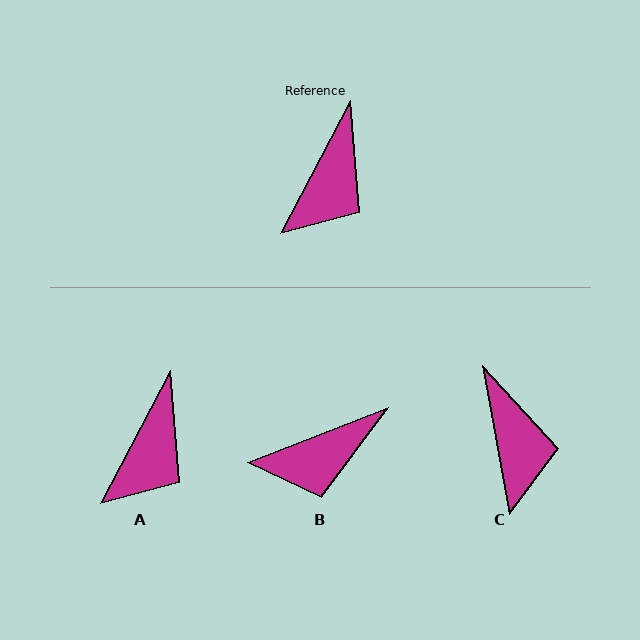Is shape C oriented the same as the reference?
No, it is off by about 38 degrees.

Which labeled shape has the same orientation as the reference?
A.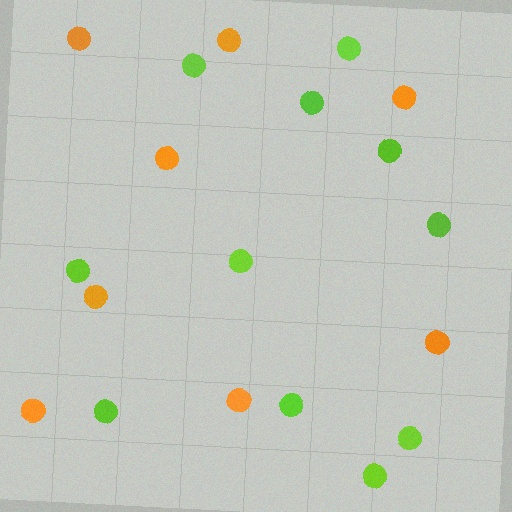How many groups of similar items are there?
There are 2 groups: one group of lime circles (11) and one group of orange circles (8).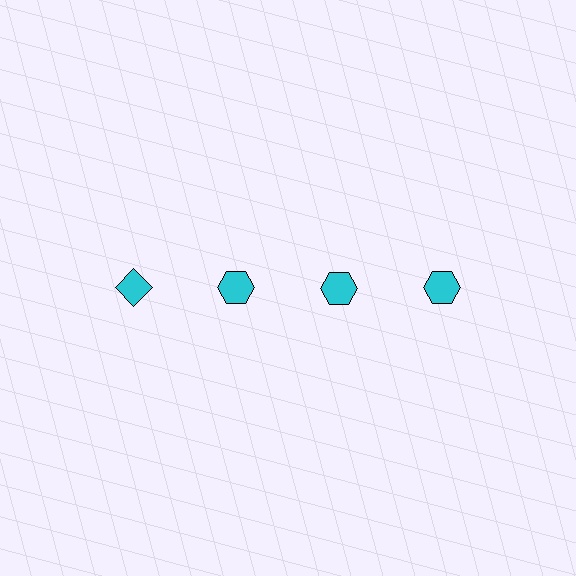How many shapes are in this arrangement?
There are 4 shapes arranged in a grid pattern.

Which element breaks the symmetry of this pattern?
The cyan diamond in the top row, leftmost column breaks the symmetry. All other shapes are cyan hexagons.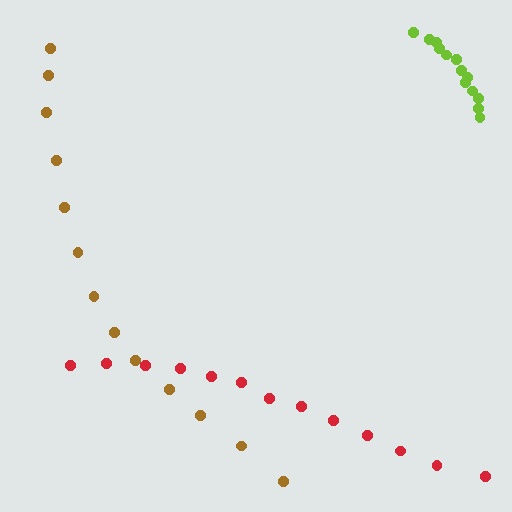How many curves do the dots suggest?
There are 3 distinct paths.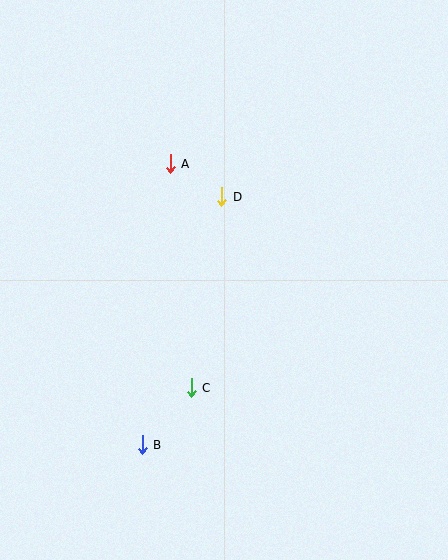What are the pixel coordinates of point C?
Point C is at (191, 388).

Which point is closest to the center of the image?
Point D at (222, 197) is closest to the center.